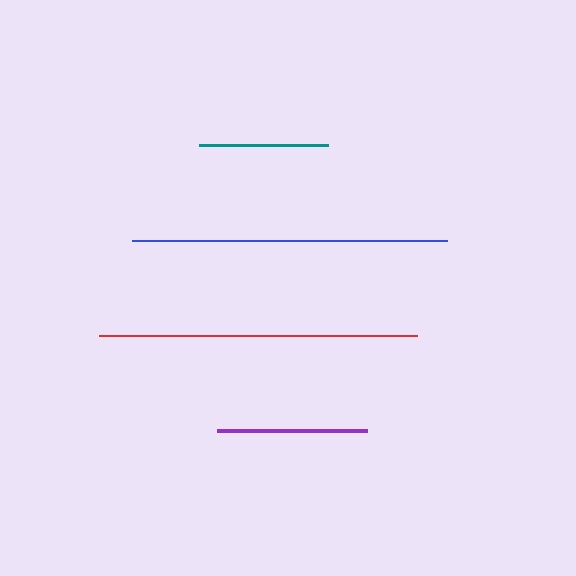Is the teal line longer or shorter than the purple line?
The purple line is longer than the teal line.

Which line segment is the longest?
The red line is the longest at approximately 318 pixels.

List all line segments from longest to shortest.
From longest to shortest: red, blue, purple, teal.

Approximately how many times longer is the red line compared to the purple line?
The red line is approximately 2.1 times the length of the purple line.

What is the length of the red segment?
The red segment is approximately 318 pixels long.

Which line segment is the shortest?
The teal line is the shortest at approximately 129 pixels.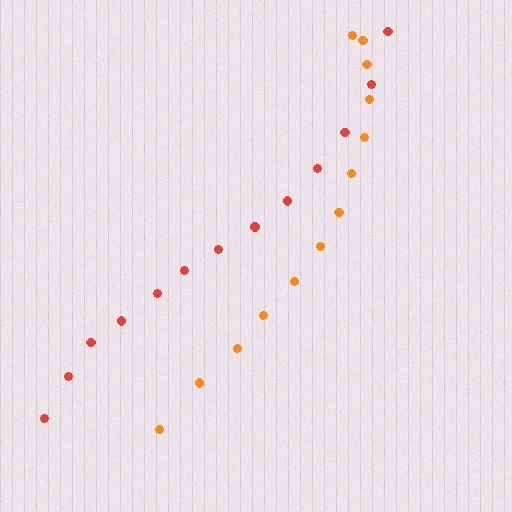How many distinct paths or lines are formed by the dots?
There are 2 distinct paths.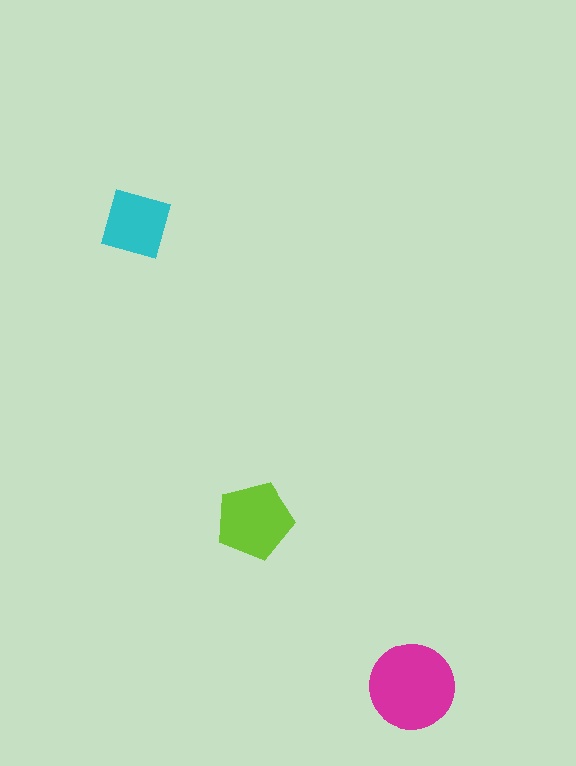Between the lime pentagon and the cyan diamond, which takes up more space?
The lime pentagon.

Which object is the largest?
The magenta circle.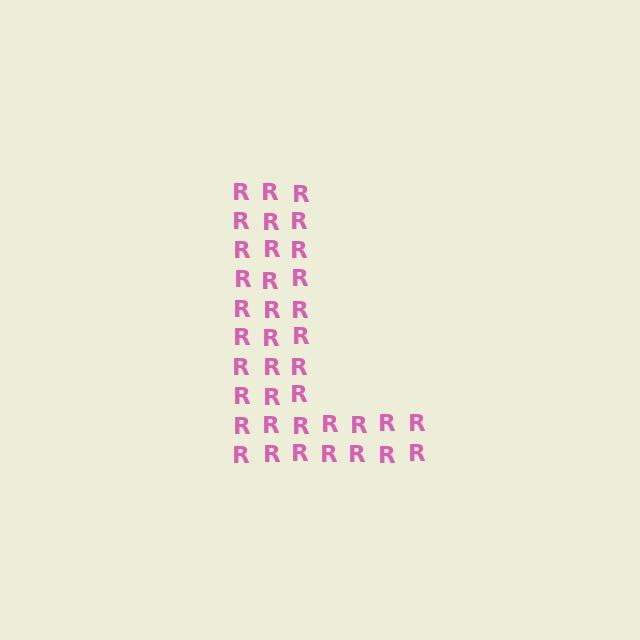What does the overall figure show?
The overall figure shows the letter L.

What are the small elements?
The small elements are letter R's.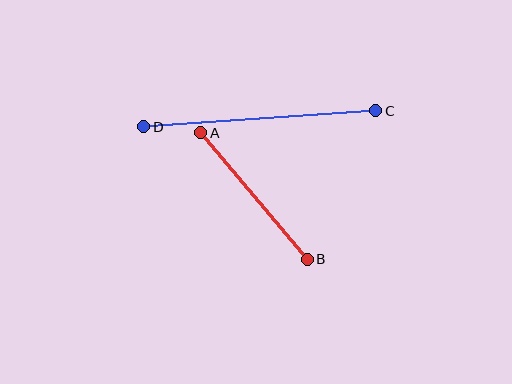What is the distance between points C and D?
The distance is approximately 233 pixels.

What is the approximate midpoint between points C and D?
The midpoint is at approximately (260, 119) pixels.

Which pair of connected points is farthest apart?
Points C and D are farthest apart.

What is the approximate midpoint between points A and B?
The midpoint is at approximately (254, 196) pixels.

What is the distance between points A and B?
The distance is approximately 166 pixels.